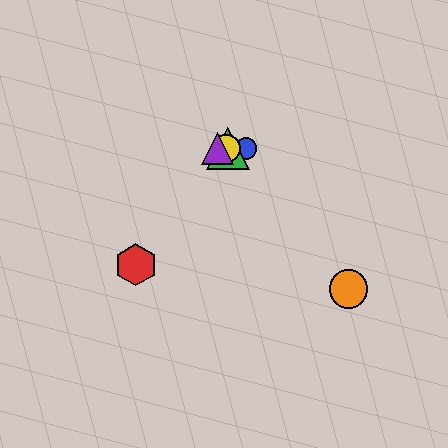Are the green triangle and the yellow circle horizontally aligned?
Yes, both are at y≈148.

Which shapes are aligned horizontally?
The blue circle, the green triangle, the yellow circle, the purple triangle are aligned horizontally.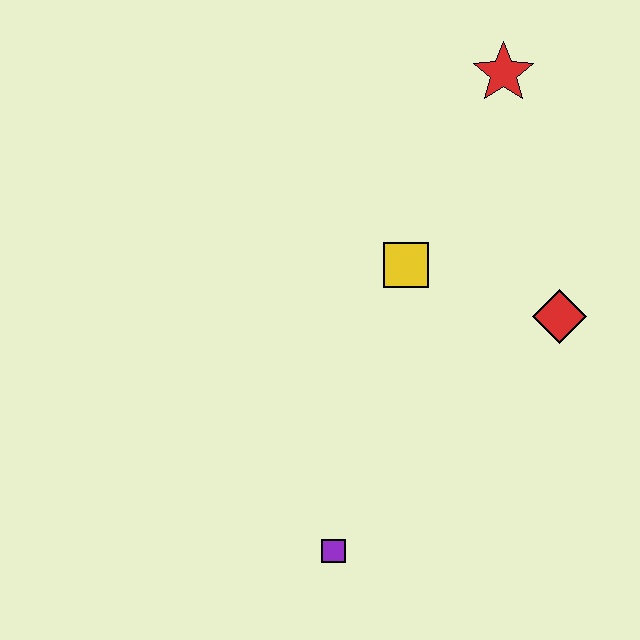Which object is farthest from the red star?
The purple square is farthest from the red star.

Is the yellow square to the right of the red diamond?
No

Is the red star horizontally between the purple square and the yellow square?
No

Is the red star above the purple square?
Yes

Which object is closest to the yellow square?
The red diamond is closest to the yellow square.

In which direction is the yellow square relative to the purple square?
The yellow square is above the purple square.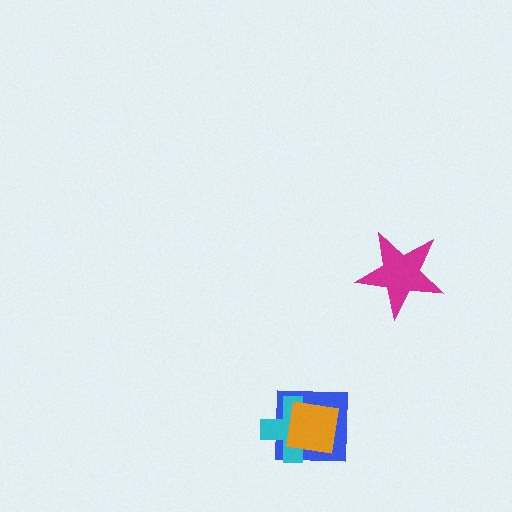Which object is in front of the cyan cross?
The orange square is in front of the cyan cross.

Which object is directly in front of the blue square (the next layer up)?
The cyan cross is directly in front of the blue square.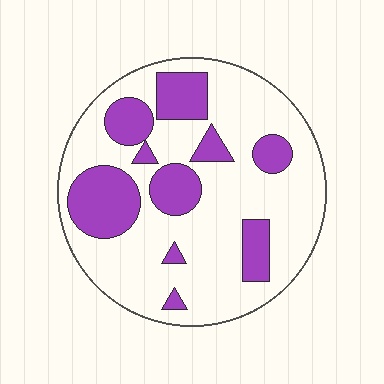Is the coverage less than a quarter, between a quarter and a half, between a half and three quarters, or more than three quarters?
Between a quarter and a half.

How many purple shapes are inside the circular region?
10.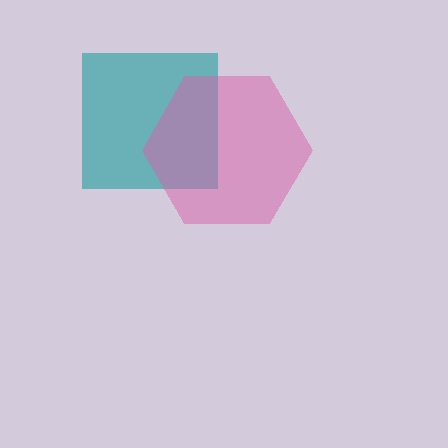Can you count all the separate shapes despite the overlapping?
Yes, there are 2 separate shapes.